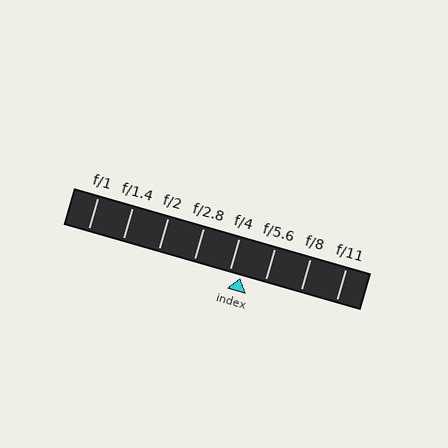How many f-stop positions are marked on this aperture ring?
There are 8 f-stop positions marked.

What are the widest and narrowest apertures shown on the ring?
The widest aperture shown is f/1 and the narrowest is f/11.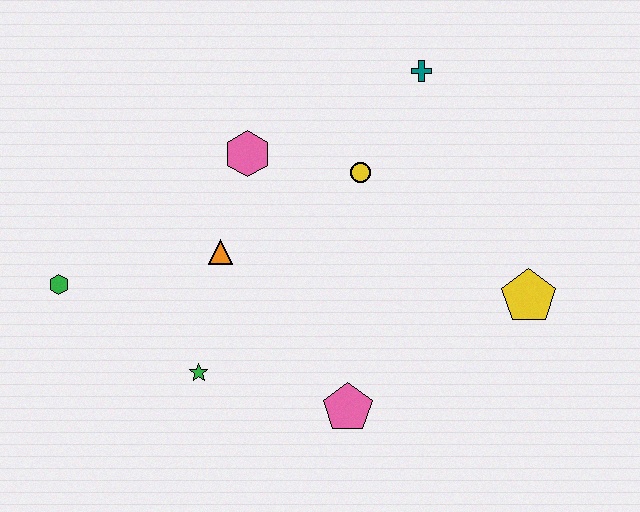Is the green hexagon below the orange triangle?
Yes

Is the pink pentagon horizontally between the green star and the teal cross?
Yes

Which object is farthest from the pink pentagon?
The teal cross is farthest from the pink pentagon.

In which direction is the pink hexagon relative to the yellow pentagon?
The pink hexagon is to the left of the yellow pentagon.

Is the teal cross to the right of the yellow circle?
Yes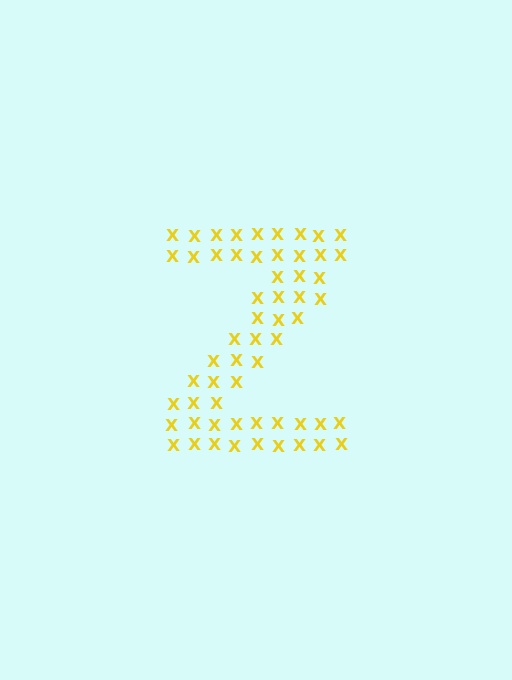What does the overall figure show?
The overall figure shows the letter Z.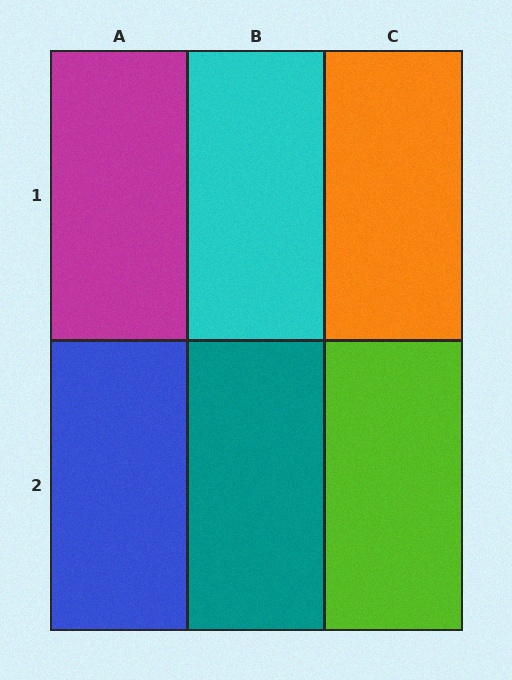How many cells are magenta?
1 cell is magenta.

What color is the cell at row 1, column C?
Orange.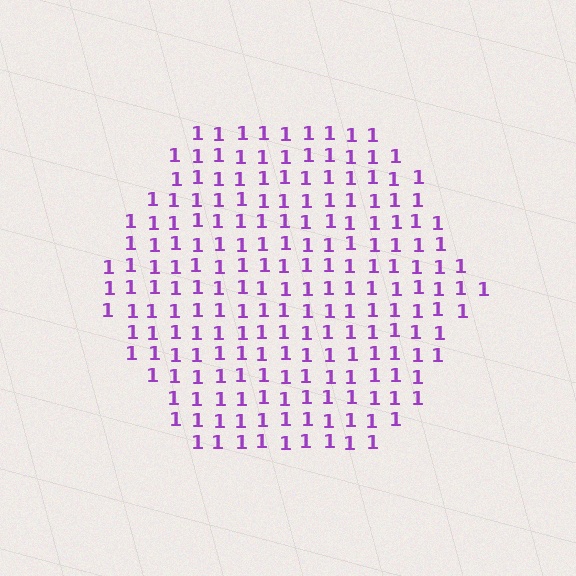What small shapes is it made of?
It is made of small digit 1's.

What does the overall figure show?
The overall figure shows a hexagon.